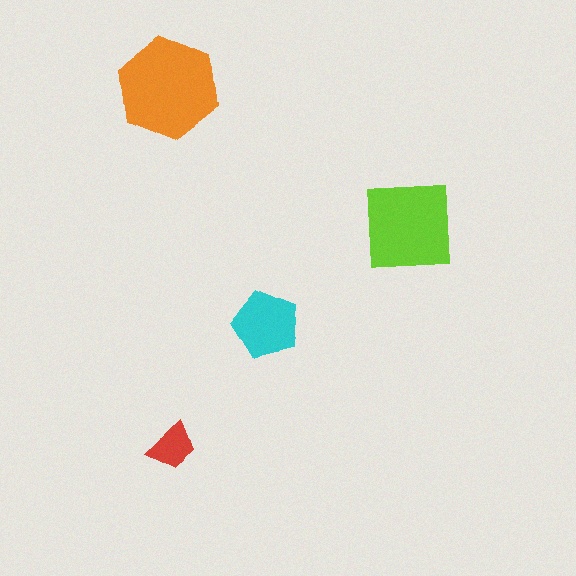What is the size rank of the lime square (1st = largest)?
2nd.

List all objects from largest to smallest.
The orange hexagon, the lime square, the cyan pentagon, the red trapezoid.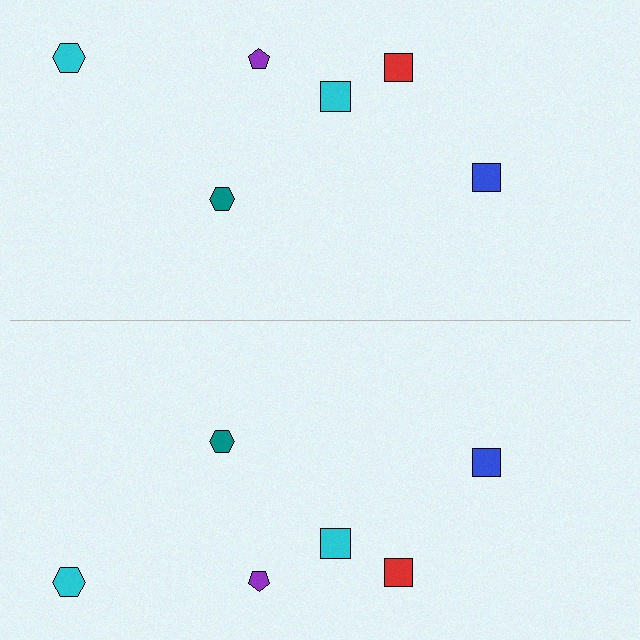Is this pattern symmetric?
Yes, this pattern has bilateral (reflection) symmetry.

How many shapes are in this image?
There are 12 shapes in this image.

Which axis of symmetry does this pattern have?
The pattern has a horizontal axis of symmetry running through the center of the image.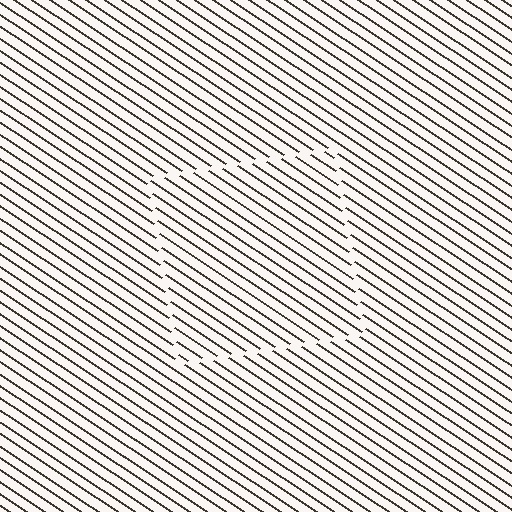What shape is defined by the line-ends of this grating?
An illusory square. The interior of the shape contains the same grating, shifted by half a period — the contour is defined by the phase discontinuity where line-ends from the inner and outer gratings abut.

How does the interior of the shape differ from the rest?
The interior of the shape contains the same grating, shifted by half a period — the contour is defined by the phase discontinuity where line-ends from the inner and outer gratings abut.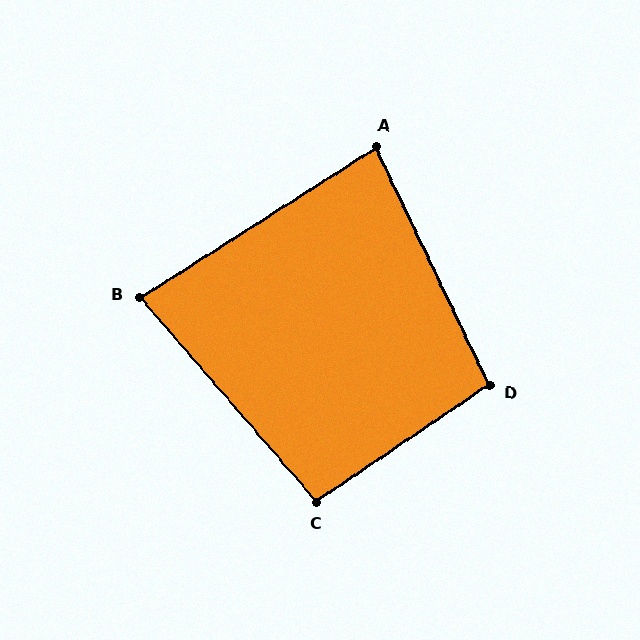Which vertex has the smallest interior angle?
B, at approximately 82 degrees.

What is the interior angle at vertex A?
Approximately 83 degrees (acute).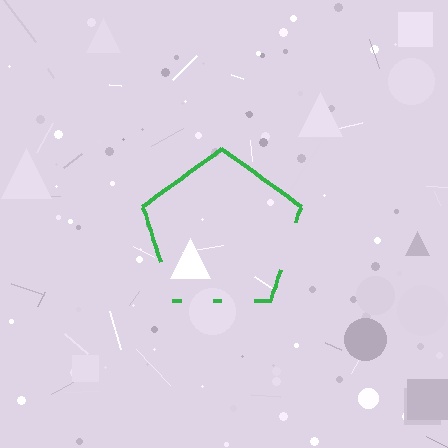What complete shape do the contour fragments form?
The contour fragments form a pentagon.